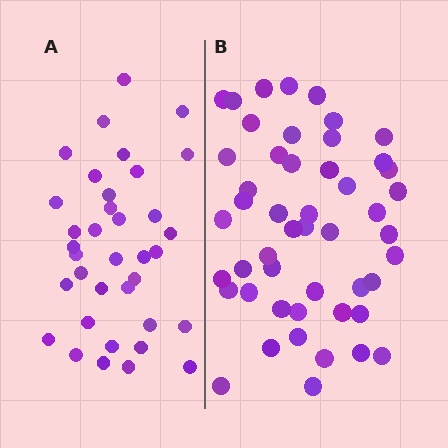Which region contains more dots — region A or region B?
Region B (the right region) has more dots.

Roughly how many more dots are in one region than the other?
Region B has approximately 15 more dots than region A.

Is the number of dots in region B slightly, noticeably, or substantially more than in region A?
Region B has noticeably more, but not dramatically so. The ratio is roughly 1.4 to 1.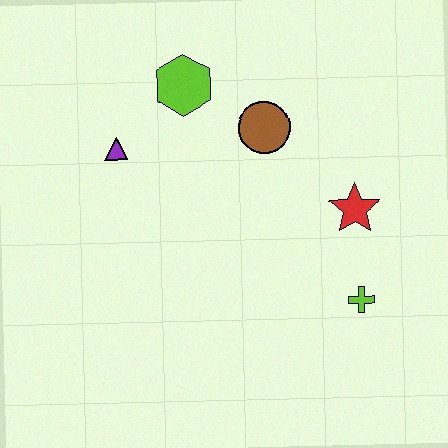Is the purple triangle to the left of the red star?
Yes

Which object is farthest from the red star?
The purple triangle is farthest from the red star.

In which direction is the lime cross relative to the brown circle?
The lime cross is below the brown circle.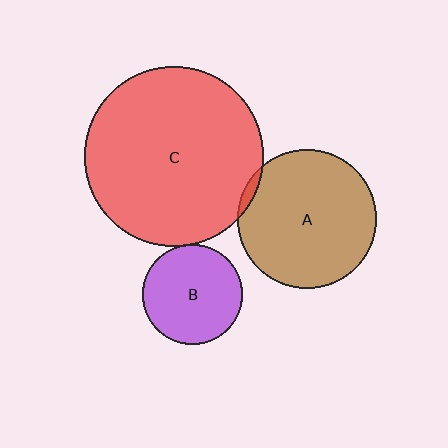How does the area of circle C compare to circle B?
Approximately 3.2 times.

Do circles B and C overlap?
Yes.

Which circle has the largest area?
Circle C (red).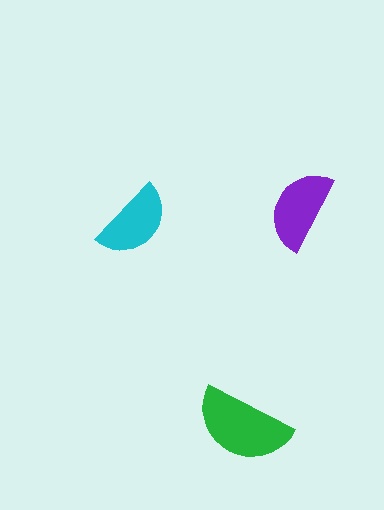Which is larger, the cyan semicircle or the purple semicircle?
The purple one.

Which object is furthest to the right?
The purple semicircle is rightmost.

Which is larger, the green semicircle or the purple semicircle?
The green one.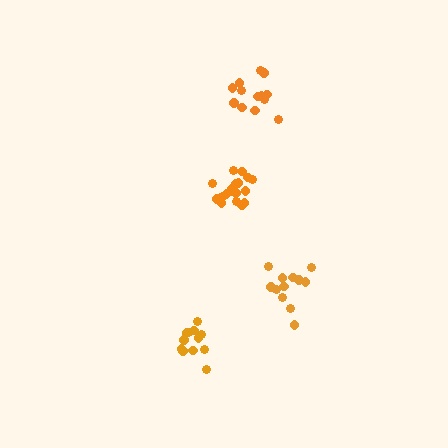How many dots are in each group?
Group 1: 12 dots, Group 2: 18 dots, Group 3: 12 dots, Group 4: 13 dots (55 total).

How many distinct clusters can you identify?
There are 4 distinct clusters.